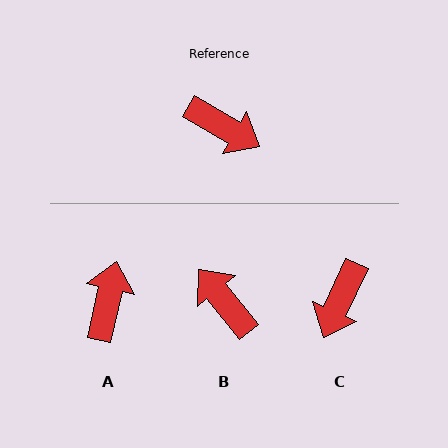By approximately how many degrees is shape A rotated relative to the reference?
Approximately 107 degrees counter-clockwise.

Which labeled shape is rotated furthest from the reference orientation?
B, about 159 degrees away.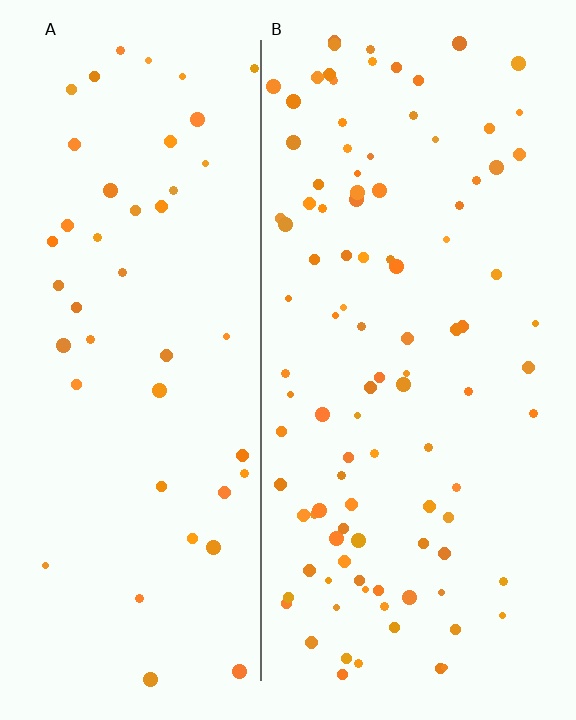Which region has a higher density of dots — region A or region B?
B (the right).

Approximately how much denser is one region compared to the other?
Approximately 2.3× — region B over region A.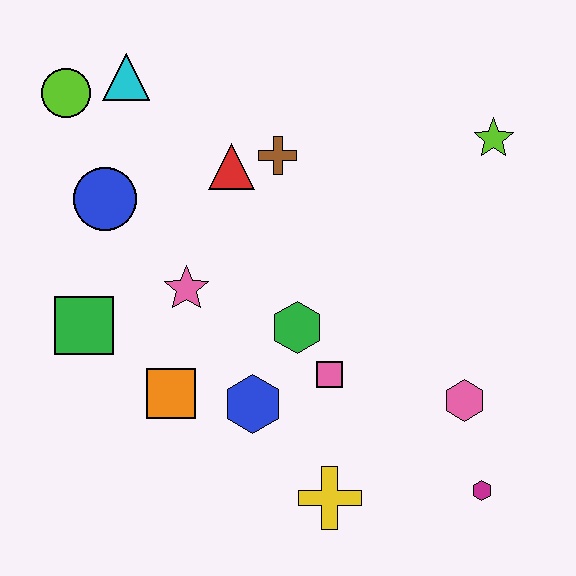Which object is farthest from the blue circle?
The magenta hexagon is farthest from the blue circle.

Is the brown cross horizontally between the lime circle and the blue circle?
No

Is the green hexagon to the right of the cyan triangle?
Yes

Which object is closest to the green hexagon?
The pink square is closest to the green hexagon.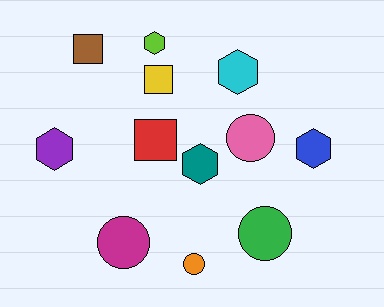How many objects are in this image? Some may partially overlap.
There are 12 objects.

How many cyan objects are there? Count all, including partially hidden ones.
There is 1 cyan object.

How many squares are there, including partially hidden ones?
There are 3 squares.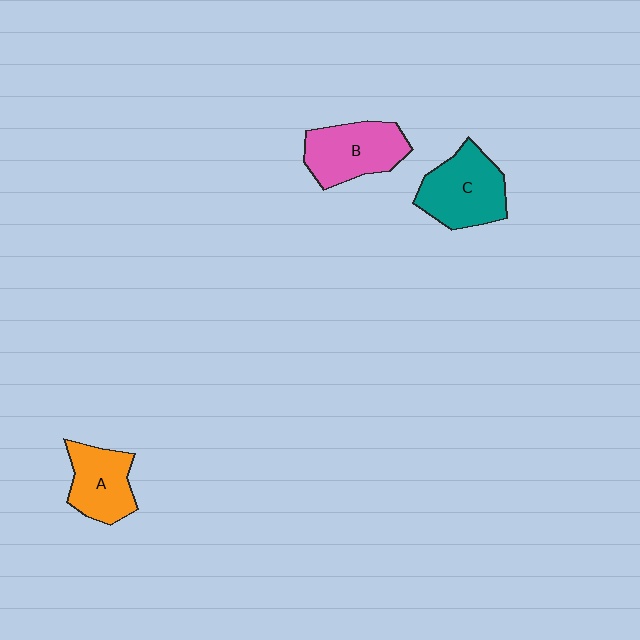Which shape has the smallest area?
Shape A (orange).